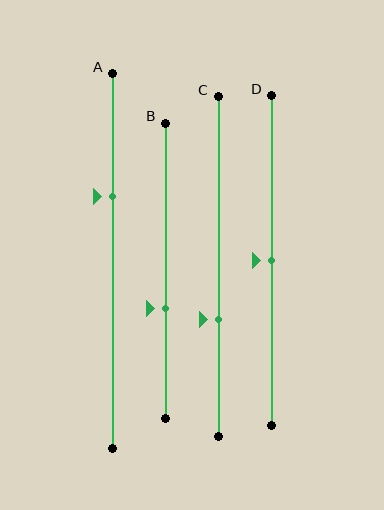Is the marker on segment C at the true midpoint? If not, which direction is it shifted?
No, the marker on segment C is shifted downward by about 16% of the segment length.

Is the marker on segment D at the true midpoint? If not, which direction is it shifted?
Yes, the marker on segment D is at the true midpoint.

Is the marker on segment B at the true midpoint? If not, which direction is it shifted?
No, the marker on segment B is shifted downward by about 13% of the segment length.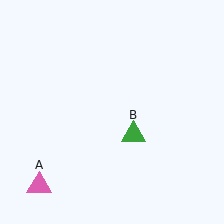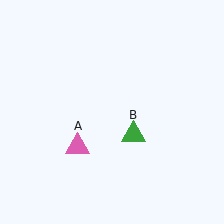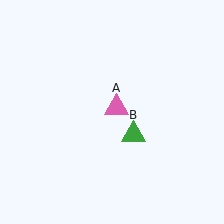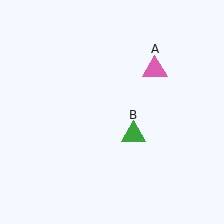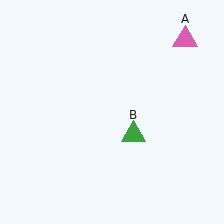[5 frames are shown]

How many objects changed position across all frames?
1 object changed position: pink triangle (object A).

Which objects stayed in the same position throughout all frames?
Green triangle (object B) remained stationary.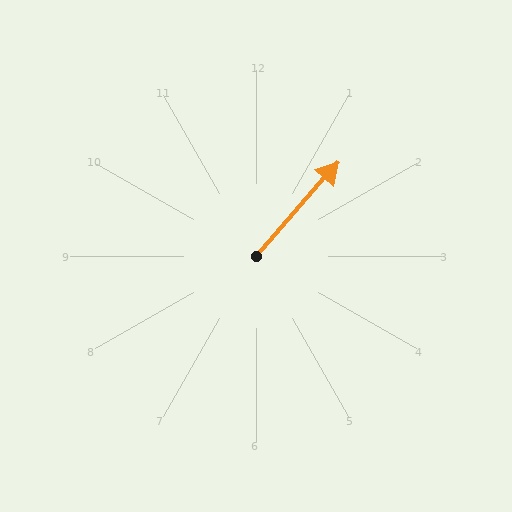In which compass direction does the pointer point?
Northeast.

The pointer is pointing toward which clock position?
Roughly 1 o'clock.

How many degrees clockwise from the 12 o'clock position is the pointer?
Approximately 41 degrees.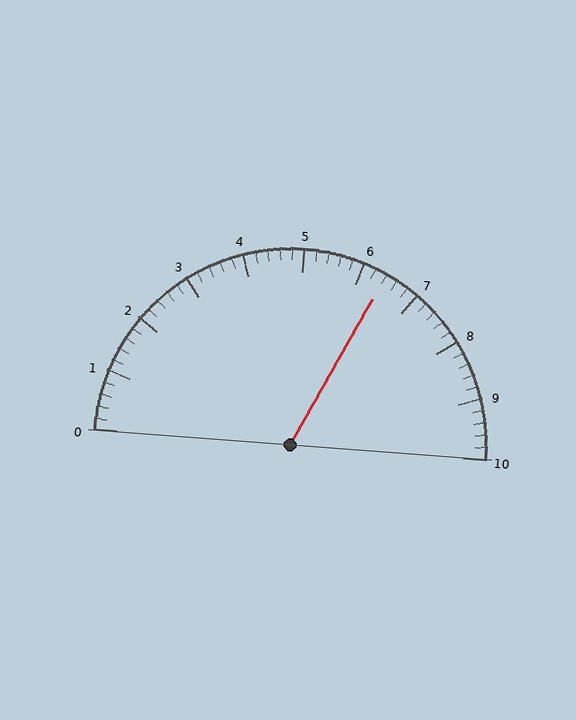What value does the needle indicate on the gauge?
The needle indicates approximately 6.4.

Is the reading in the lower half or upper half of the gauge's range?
The reading is in the upper half of the range (0 to 10).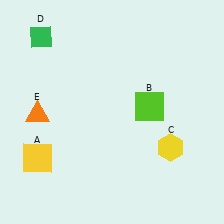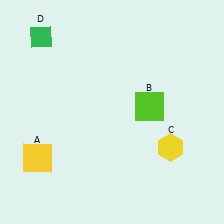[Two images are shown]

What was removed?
The orange triangle (E) was removed in Image 2.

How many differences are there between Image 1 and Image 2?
There is 1 difference between the two images.